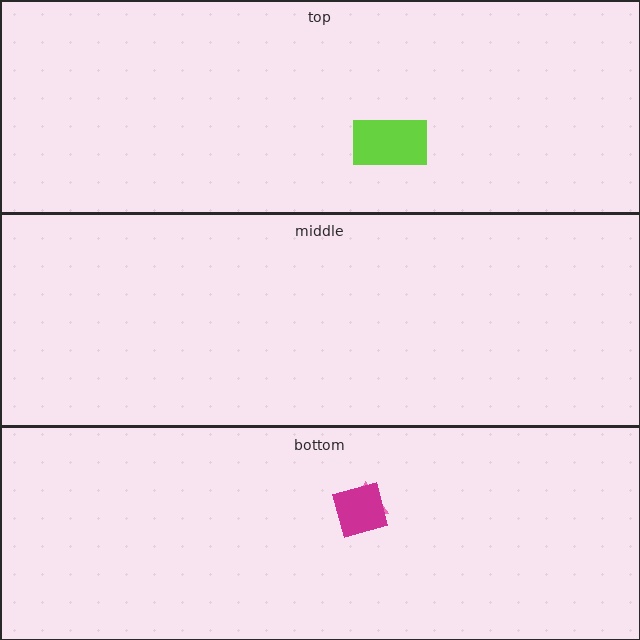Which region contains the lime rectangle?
The top region.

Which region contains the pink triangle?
The bottom region.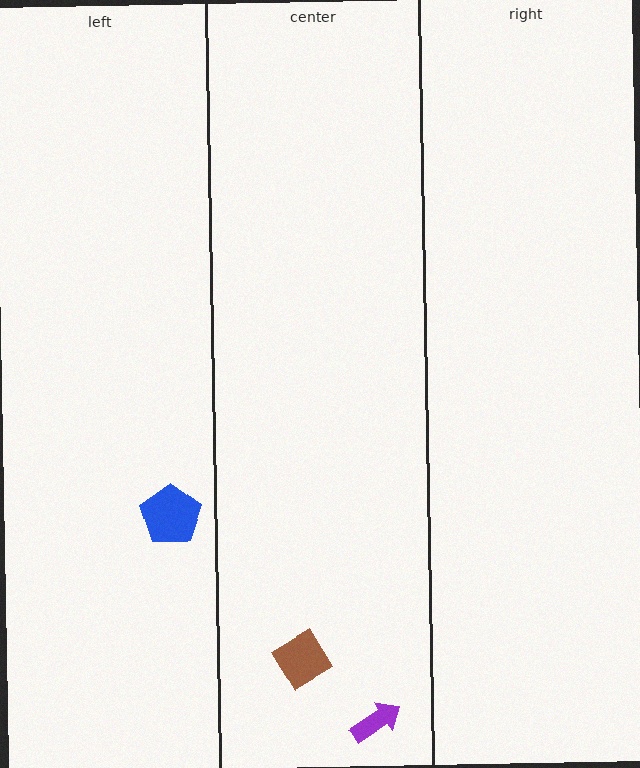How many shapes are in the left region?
1.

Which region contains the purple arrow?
The center region.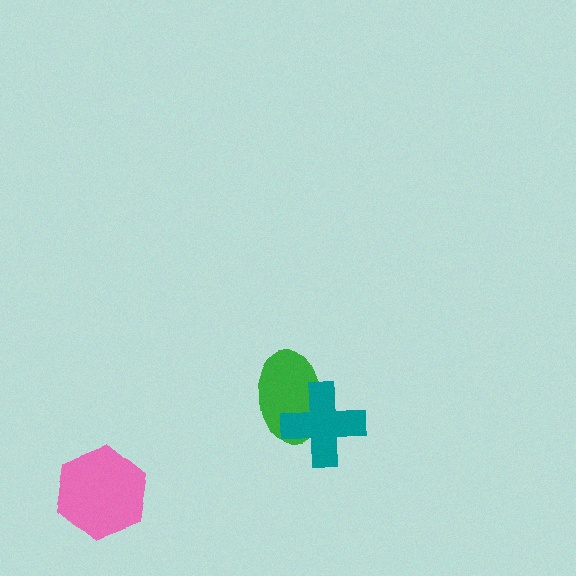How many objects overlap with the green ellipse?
1 object overlaps with the green ellipse.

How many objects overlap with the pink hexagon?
0 objects overlap with the pink hexagon.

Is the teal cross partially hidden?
No, no other shape covers it.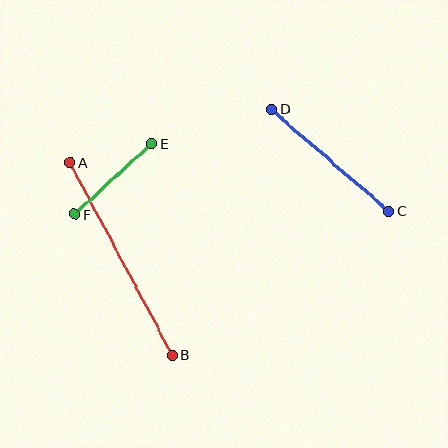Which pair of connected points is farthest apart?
Points A and B are farthest apart.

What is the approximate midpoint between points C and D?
The midpoint is at approximately (330, 160) pixels.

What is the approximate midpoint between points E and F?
The midpoint is at approximately (113, 179) pixels.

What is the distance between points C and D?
The distance is approximately 156 pixels.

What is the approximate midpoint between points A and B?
The midpoint is at approximately (121, 259) pixels.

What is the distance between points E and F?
The distance is approximately 104 pixels.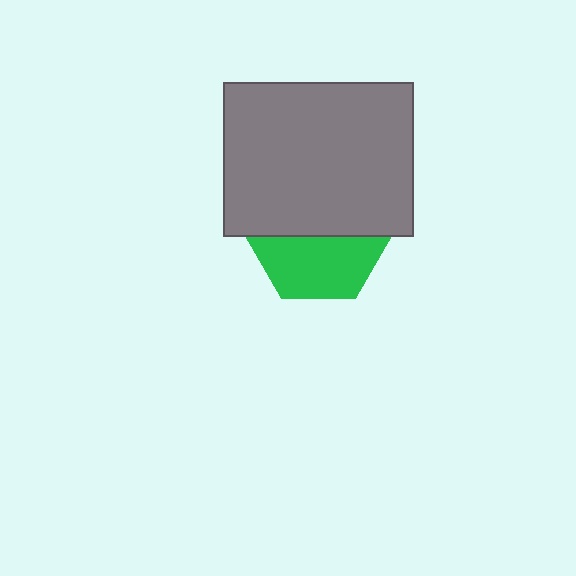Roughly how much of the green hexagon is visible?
About half of it is visible (roughly 47%).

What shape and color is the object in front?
The object in front is a gray rectangle.